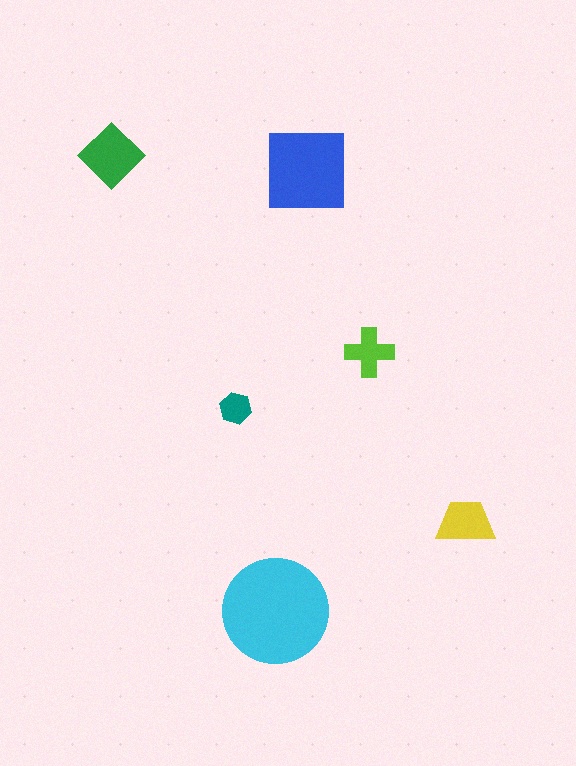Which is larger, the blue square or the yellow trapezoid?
The blue square.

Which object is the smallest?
The teal hexagon.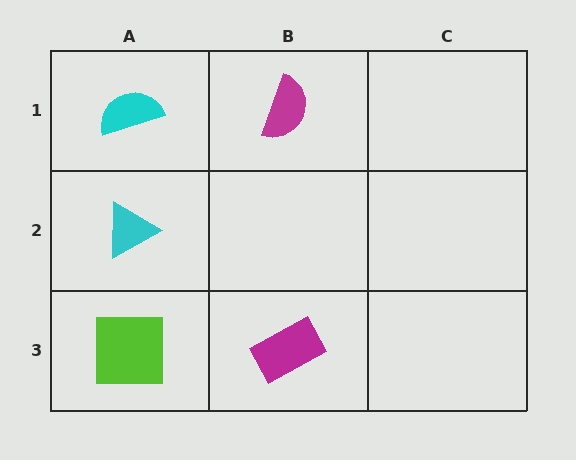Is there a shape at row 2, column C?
No, that cell is empty.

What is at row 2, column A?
A cyan triangle.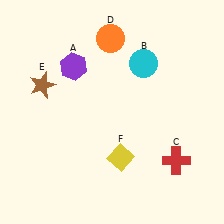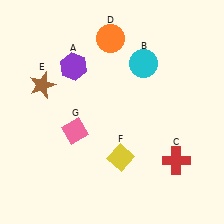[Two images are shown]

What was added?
A pink diamond (G) was added in Image 2.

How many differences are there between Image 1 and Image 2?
There is 1 difference between the two images.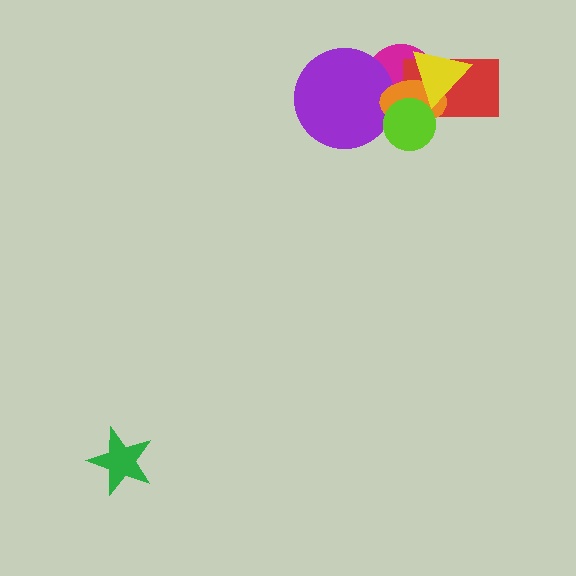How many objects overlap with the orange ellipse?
5 objects overlap with the orange ellipse.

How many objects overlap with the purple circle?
2 objects overlap with the purple circle.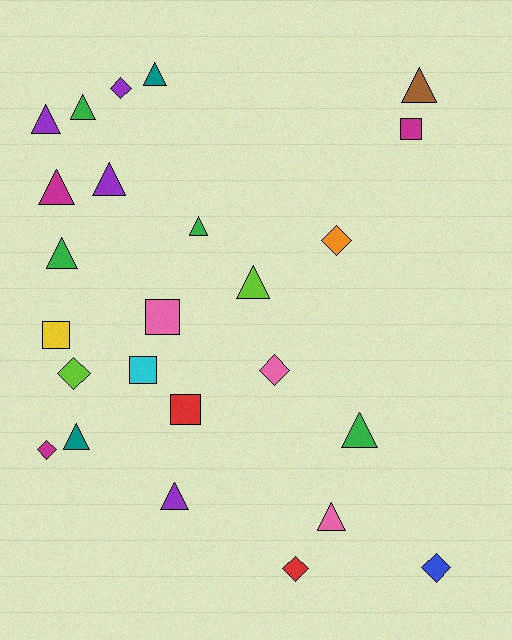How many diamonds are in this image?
There are 7 diamonds.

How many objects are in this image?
There are 25 objects.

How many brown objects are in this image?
There is 1 brown object.